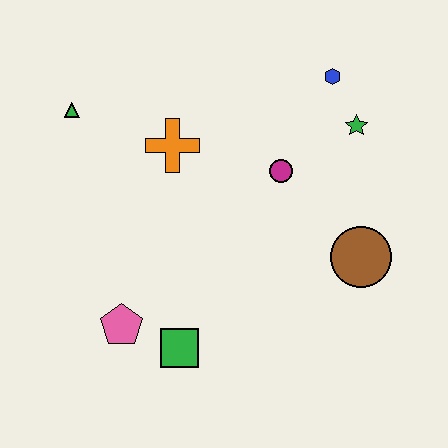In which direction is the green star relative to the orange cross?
The green star is to the right of the orange cross.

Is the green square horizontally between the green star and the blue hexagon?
No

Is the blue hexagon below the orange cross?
No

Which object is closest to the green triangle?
The orange cross is closest to the green triangle.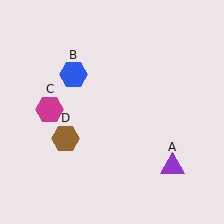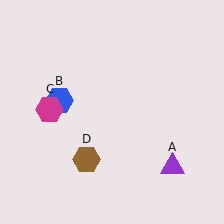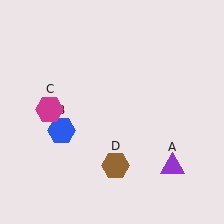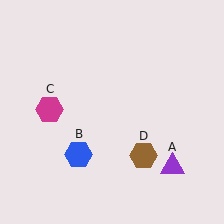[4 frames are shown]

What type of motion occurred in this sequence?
The blue hexagon (object B), brown hexagon (object D) rotated counterclockwise around the center of the scene.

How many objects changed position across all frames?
2 objects changed position: blue hexagon (object B), brown hexagon (object D).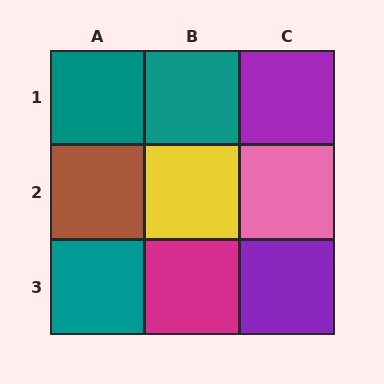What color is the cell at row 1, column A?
Teal.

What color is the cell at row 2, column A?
Brown.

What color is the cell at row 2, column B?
Yellow.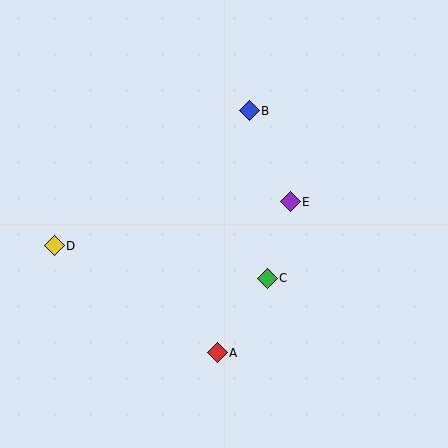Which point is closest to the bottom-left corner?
Point D is closest to the bottom-left corner.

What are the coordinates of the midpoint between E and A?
The midpoint between E and A is at (254, 277).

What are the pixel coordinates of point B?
Point B is at (249, 111).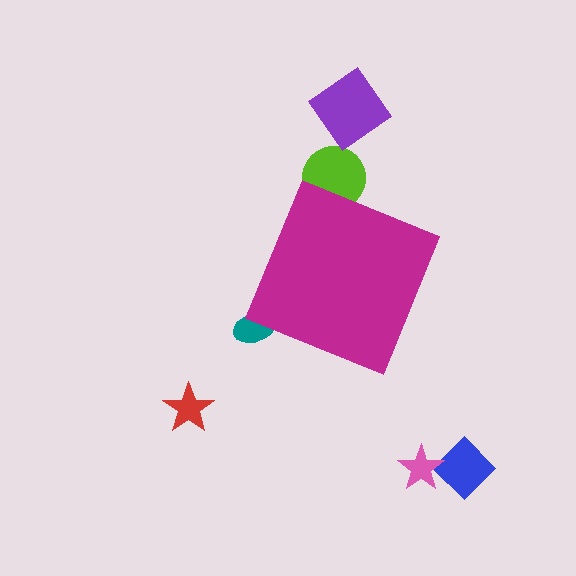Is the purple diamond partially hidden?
No, the purple diamond is fully visible.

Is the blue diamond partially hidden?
No, the blue diamond is fully visible.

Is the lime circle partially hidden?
Yes, the lime circle is partially hidden behind the magenta diamond.